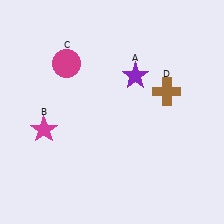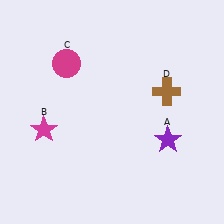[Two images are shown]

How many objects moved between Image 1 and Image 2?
1 object moved between the two images.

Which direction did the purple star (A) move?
The purple star (A) moved down.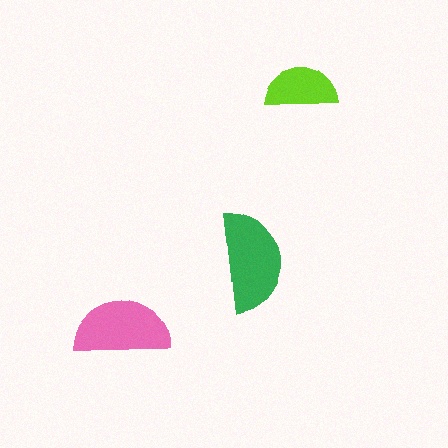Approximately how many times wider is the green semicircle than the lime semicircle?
About 1.5 times wider.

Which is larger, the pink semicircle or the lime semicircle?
The pink one.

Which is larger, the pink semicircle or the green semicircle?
The green one.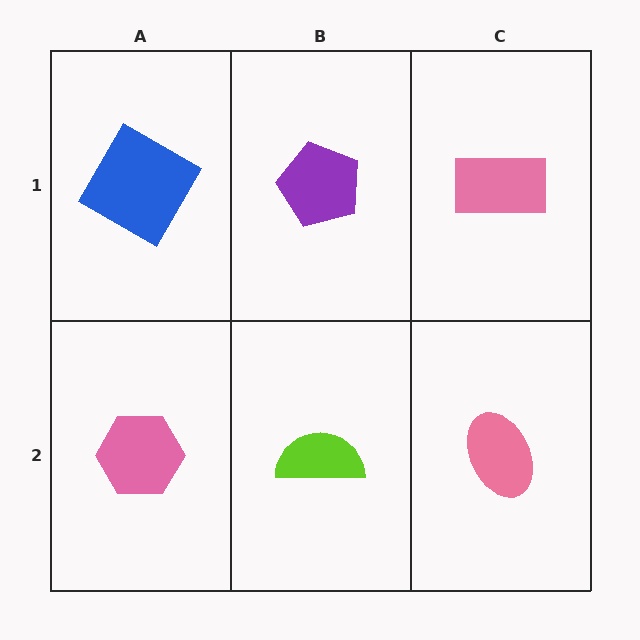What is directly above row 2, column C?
A pink rectangle.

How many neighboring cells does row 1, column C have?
2.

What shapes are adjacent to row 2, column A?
A blue diamond (row 1, column A), a lime semicircle (row 2, column B).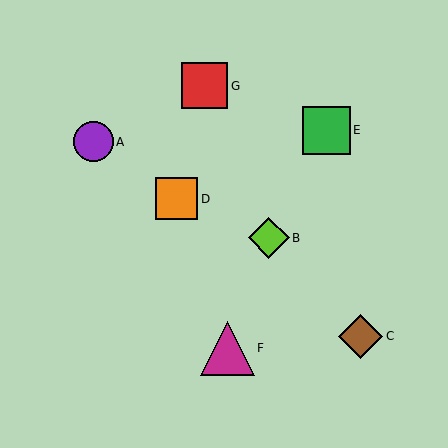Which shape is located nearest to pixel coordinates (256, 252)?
The lime diamond (labeled B) at (269, 238) is nearest to that location.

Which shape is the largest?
The magenta triangle (labeled F) is the largest.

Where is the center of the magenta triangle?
The center of the magenta triangle is at (227, 348).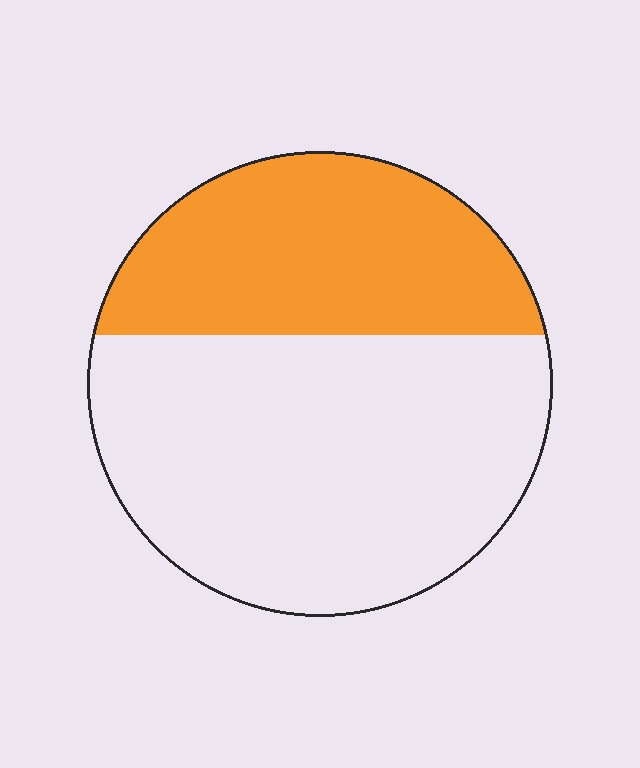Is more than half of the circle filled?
No.